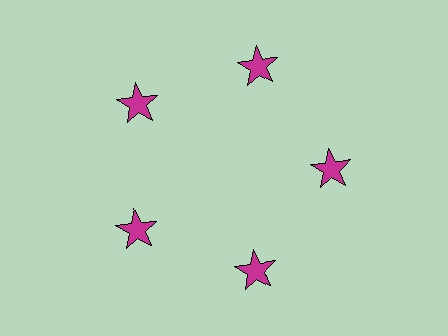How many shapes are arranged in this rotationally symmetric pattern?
There are 5 shapes, arranged in 5 groups of 1.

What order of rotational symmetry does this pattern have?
This pattern has 5-fold rotational symmetry.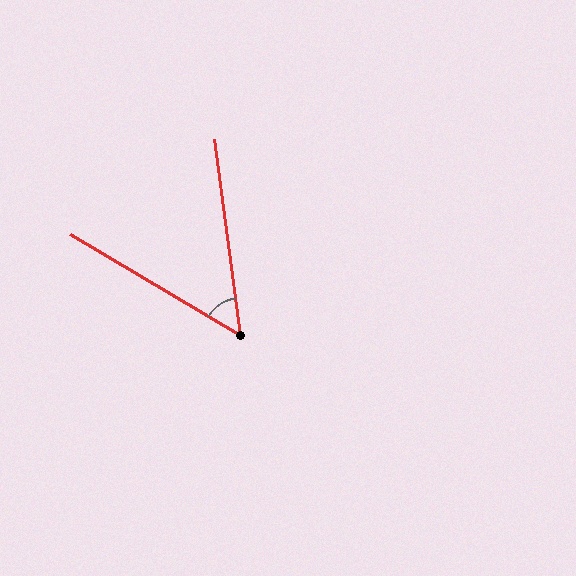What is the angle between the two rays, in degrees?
Approximately 52 degrees.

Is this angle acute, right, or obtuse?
It is acute.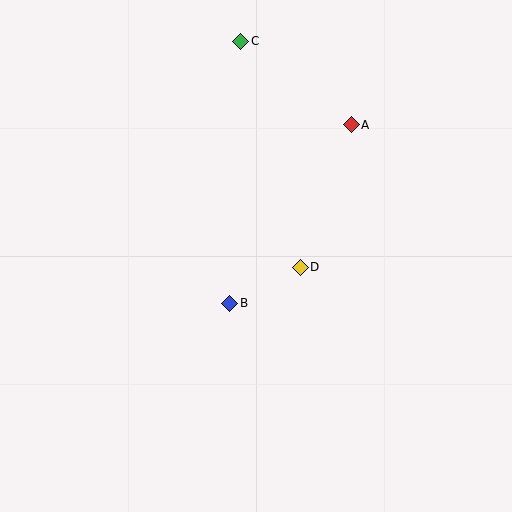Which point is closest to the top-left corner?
Point C is closest to the top-left corner.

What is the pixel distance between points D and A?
The distance between D and A is 151 pixels.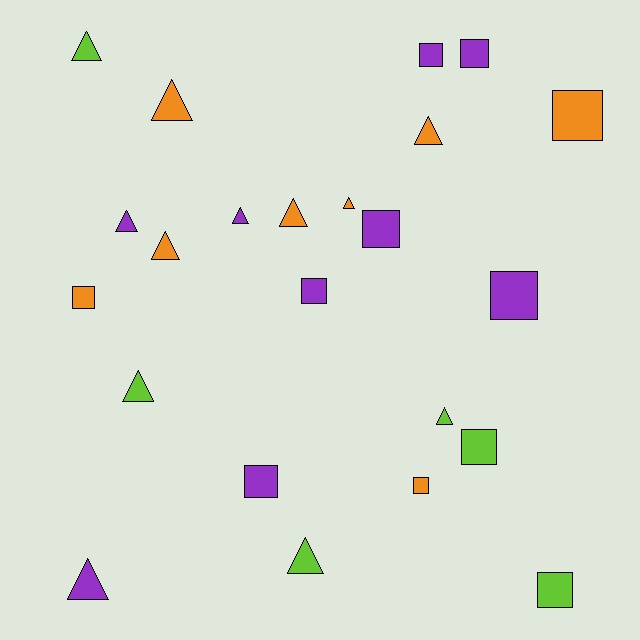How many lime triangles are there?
There are 4 lime triangles.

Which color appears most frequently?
Purple, with 9 objects.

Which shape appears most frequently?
Triangle, with 12 objects.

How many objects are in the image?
There are 23 objects.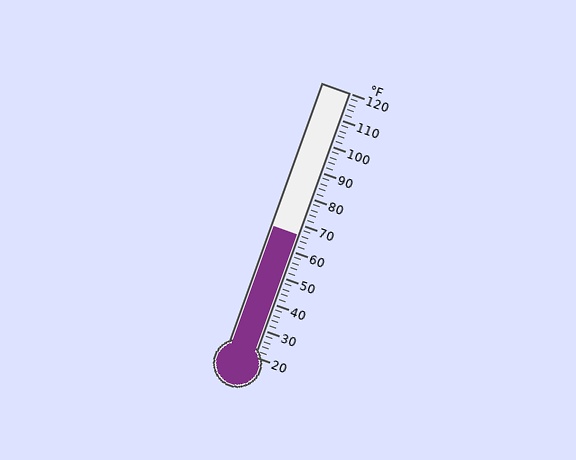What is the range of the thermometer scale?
The thermometer scale ranges from 20°F to 120°F.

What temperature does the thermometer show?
The thermometer shows approximately 66°F.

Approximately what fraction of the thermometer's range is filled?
The thermometer is filled to approximately 45% of its range.